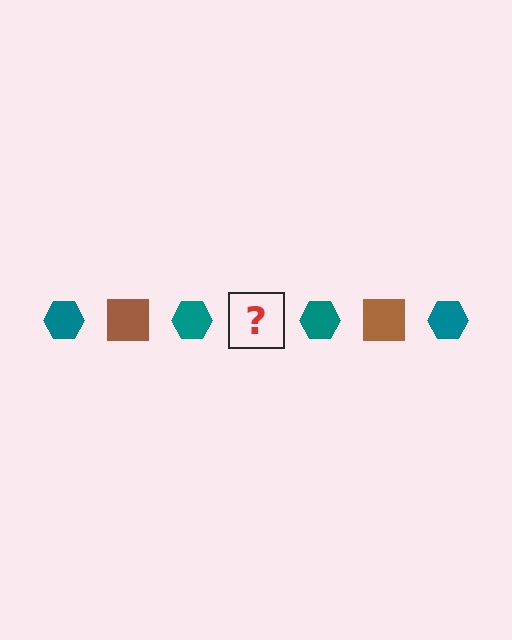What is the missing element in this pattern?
The missing element is a brown square.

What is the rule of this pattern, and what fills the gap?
The rule is that the pattern alternates between teal hexagon and brown square. The gap should be filled with a brown square.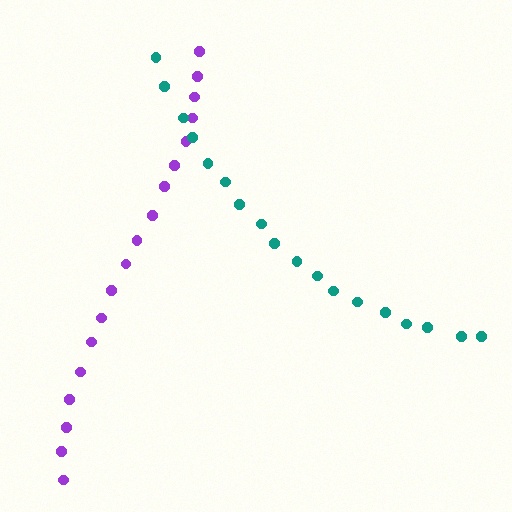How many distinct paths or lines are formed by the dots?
There are 2 distinct paths.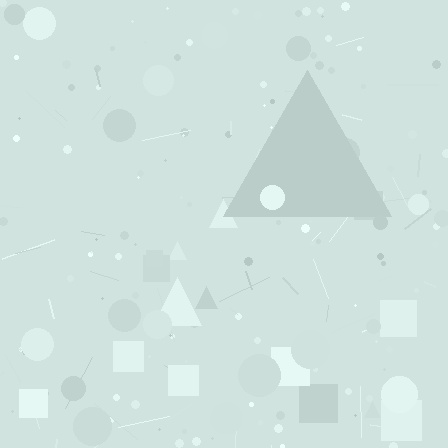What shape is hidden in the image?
A triangle is hidden in the image.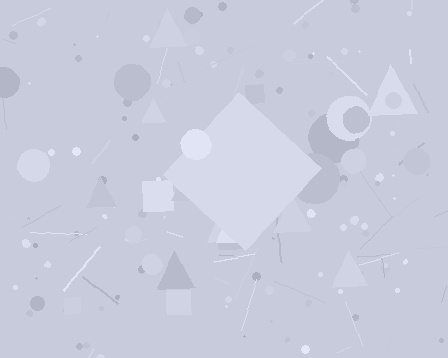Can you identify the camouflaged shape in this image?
The camouflaged shape is a diamond.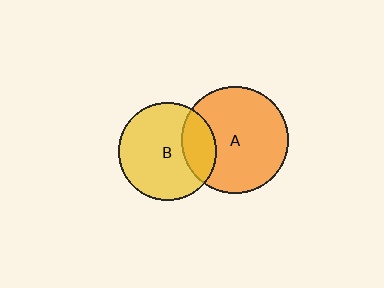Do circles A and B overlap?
Yes.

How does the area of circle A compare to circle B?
Approximately 1.2 times.